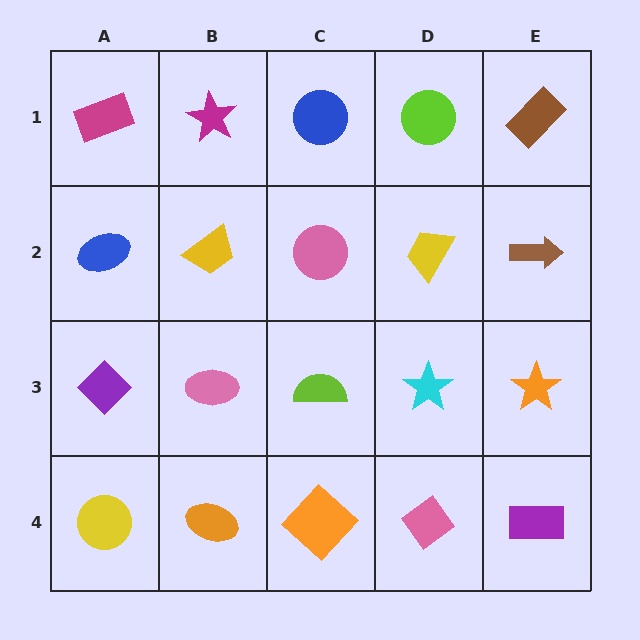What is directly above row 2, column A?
A magenta rectangle.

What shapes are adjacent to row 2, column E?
A brown rectangle (row 1, column E), an orange star (row 3, column E), a yellow trapezoid (row 2, column D).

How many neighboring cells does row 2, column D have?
4.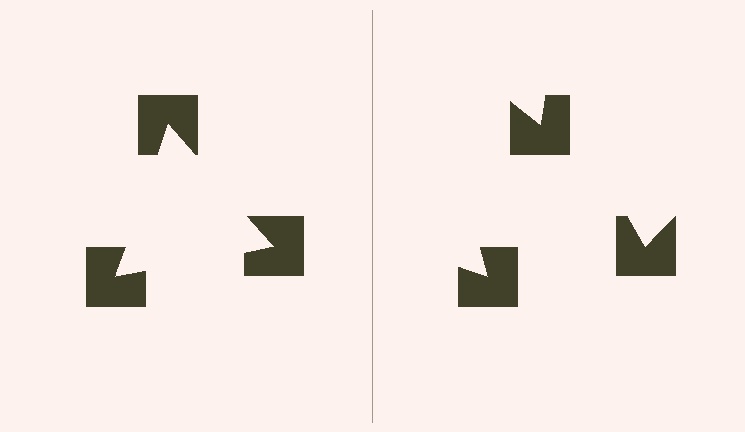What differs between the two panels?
The notched squares are positioned identically on both sides; only the wedge orientations differ. On the left they align to a triangle; on the right they are misaligned.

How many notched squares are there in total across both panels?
6 — 3 on each side.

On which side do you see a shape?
An illusory triangle appears on the left side. On the right side the wedge cuts are rotated, so no coherent shape forms.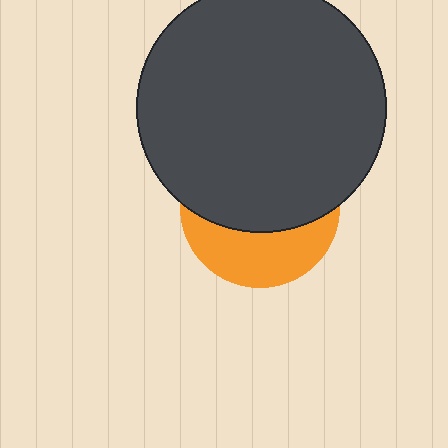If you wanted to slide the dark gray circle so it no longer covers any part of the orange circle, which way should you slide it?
Slide it up — that is the most direct way to separate the two shapes.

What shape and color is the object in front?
The object in front is a dark gray circle.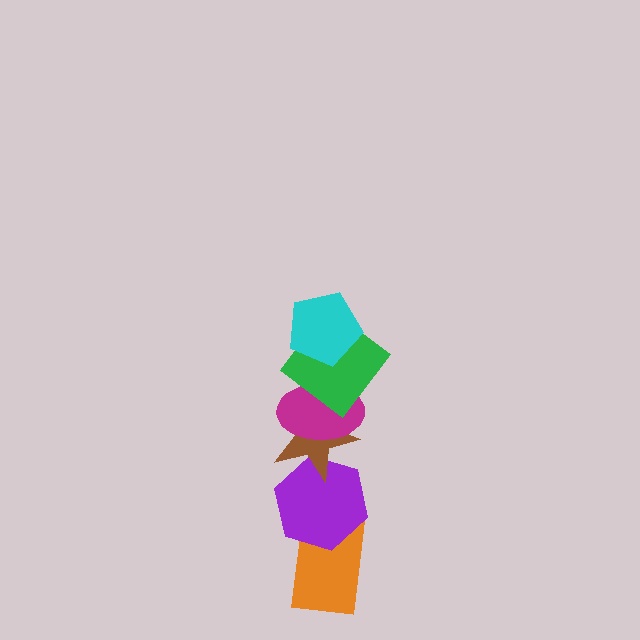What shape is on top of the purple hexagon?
The brown star is on top of the purple hexagon.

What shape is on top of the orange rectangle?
The purple hexagon is on top of the orange rectangle.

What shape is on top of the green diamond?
The cyan pentagon is on top of the green diamond.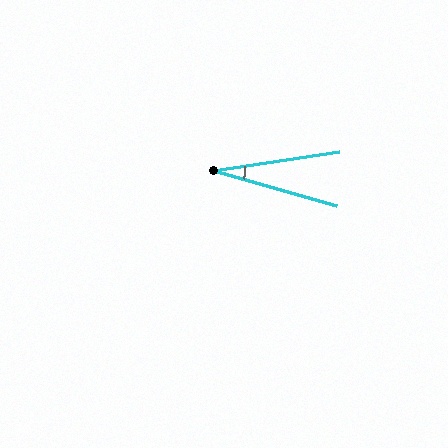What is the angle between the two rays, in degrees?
Approximately 25 degrees.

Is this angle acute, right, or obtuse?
It is acute.